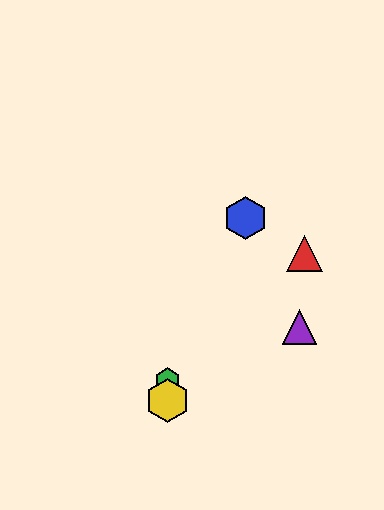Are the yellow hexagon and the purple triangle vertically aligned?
No, the yellow hexagon is at x≈167 and the purple triangle is at x≈299.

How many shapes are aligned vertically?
2 shapes (the green hexagon, the yellow hexagon) are aligned vertically.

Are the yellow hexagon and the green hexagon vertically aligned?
Yes, both are at x≈167.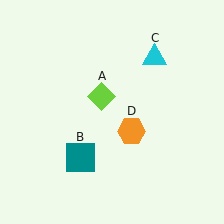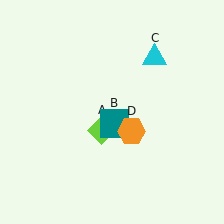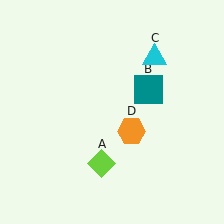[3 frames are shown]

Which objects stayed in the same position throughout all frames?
Cyan triangle (object C) and orange hexagon (object D) remained stationary.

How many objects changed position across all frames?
2 objects changed position: lime diamond (object A), teal square (object B).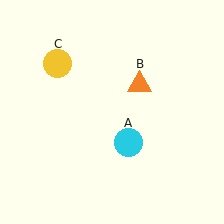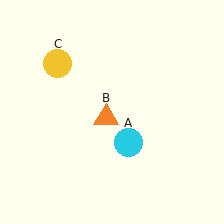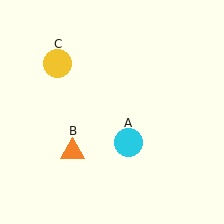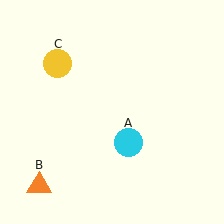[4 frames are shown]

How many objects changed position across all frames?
1 object changed position: orange triangle (object B).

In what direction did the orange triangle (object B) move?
The orange triangle (object B) moved down and to the left.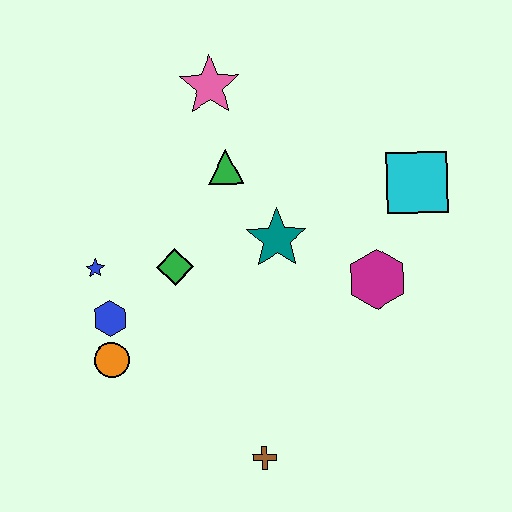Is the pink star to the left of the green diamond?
No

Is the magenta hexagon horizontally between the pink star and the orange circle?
No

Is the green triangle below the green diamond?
No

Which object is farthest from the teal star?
The brown cross is farthest from the teal star.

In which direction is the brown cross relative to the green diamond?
The brown cross is below the green diamond.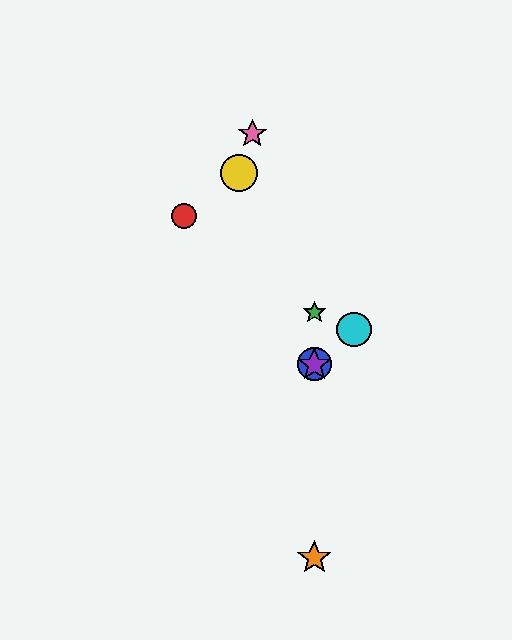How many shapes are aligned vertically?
4 shapes (the blue circle, the green star, the purple star, the orange star) are aligned vertically.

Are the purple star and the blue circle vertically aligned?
Yes, both are at x≈314.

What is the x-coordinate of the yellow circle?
The yellow circle is at x≈239.